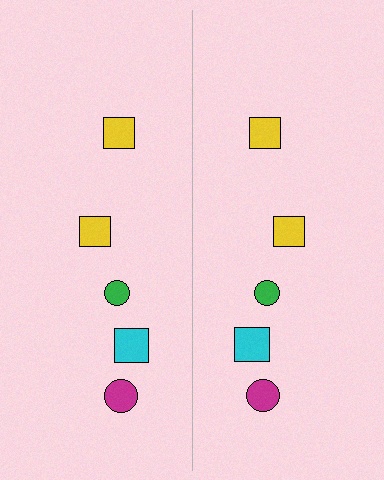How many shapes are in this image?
There are 10 shapes in this image.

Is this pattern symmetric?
Yes, this pattern has bilateral (reflection) symmetry.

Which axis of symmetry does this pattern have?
The pattern has a vertical axis of symmetry running through the center of the image.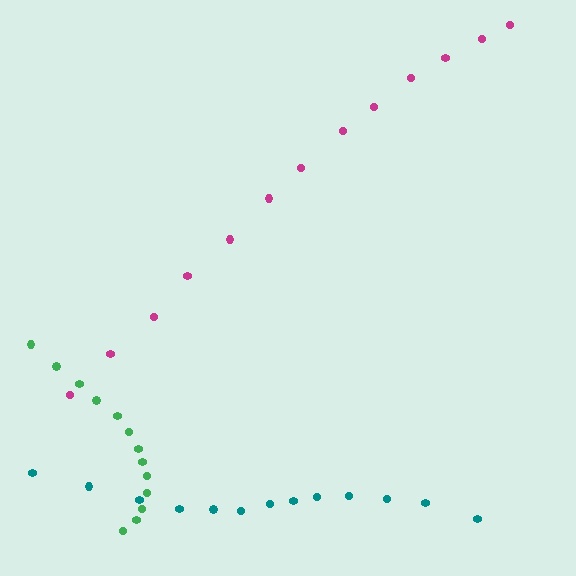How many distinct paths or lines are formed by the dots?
There are 3 distinct paths.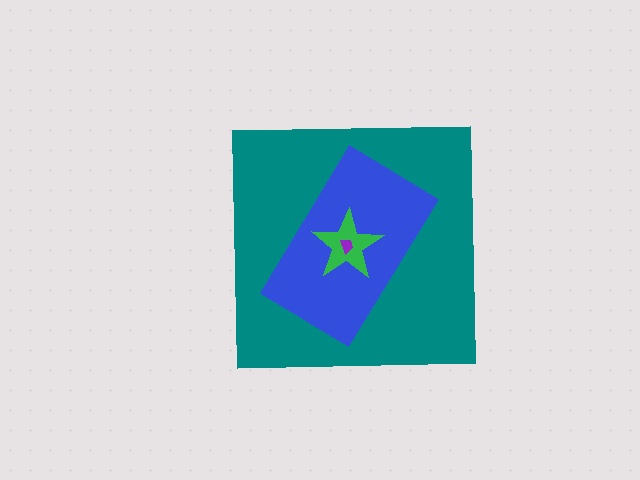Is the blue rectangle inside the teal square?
Yes.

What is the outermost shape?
The teal square.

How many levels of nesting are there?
4.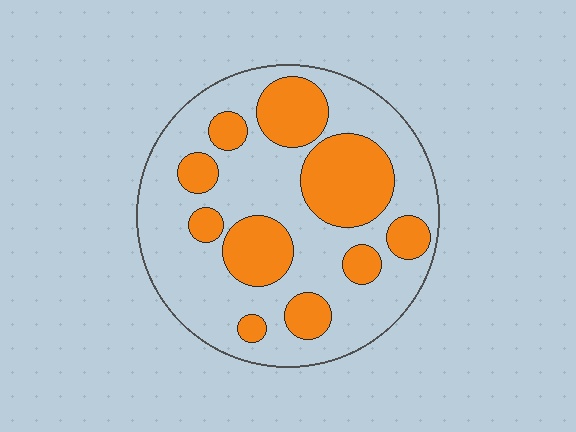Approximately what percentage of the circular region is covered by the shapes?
Approximately 35%.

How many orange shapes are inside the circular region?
10.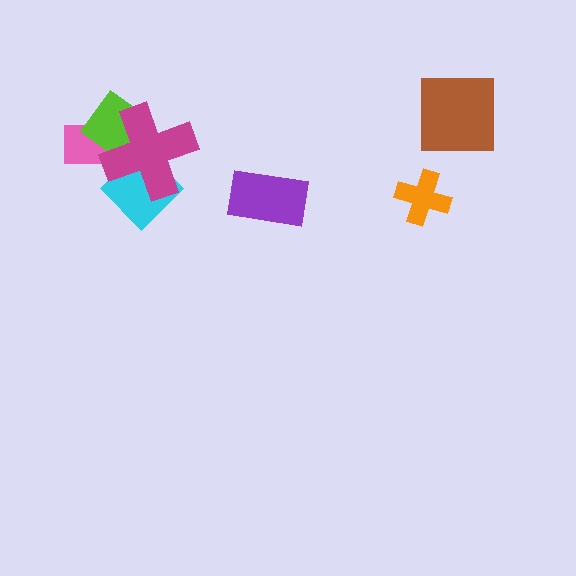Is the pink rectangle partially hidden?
Yes, it is partially covered by another shape.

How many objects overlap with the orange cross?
0 objects overlap with the orange cross.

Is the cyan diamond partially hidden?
Yes, it is partially covered by another shape.